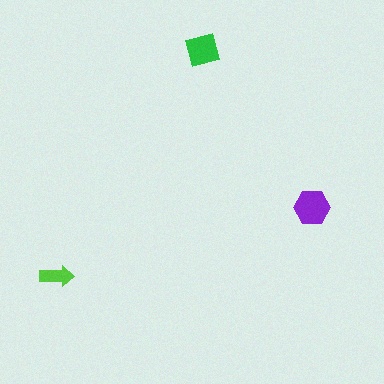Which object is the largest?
The purple hexagon.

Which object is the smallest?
The lime arrow.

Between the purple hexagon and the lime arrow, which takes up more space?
The purple hexagon.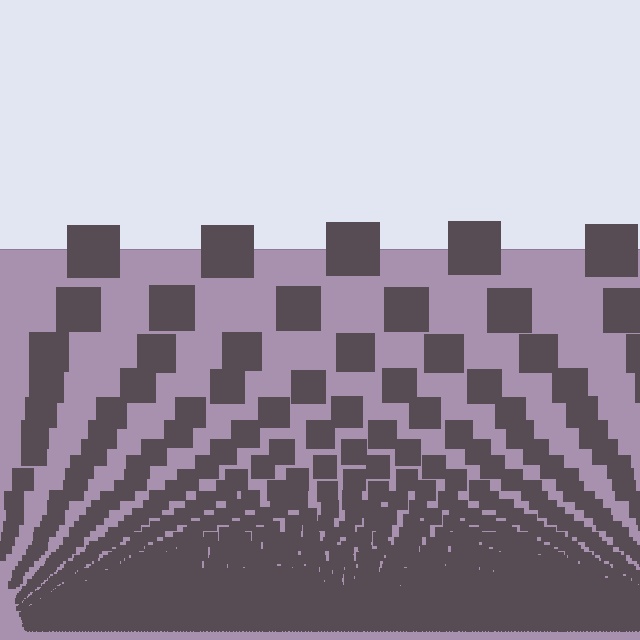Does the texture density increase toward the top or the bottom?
Density increases toward the bottom.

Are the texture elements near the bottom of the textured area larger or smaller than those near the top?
Smaller. The gradient is inverted — elements near the bottom are smaller and denser.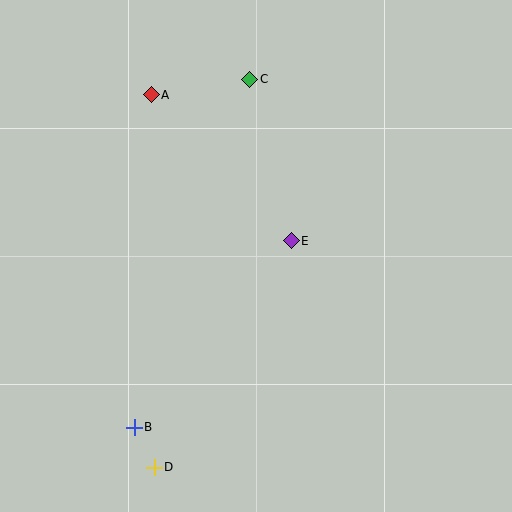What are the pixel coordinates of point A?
Point A is at (151, 95).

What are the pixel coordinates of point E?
Point E is at (291, 241).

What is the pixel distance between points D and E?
The distance between D and E is 265 pixels.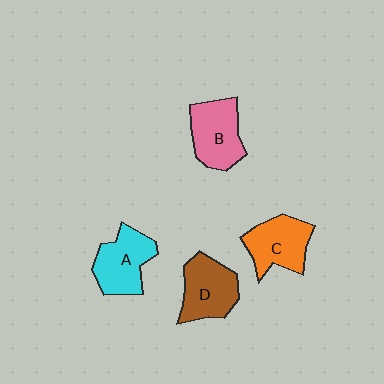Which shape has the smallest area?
Shape C (orange).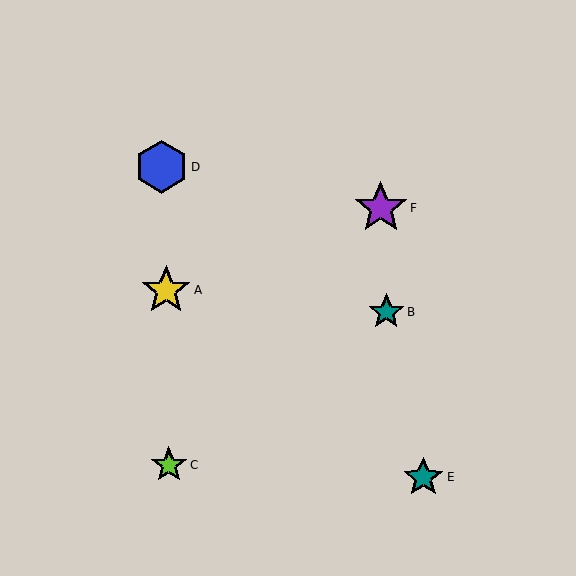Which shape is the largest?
The purple star (labeled F) is the largest.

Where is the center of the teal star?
The center of the teal star is at (423, 477).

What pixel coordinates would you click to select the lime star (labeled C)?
Click at (169, 465) to select the lime star C.